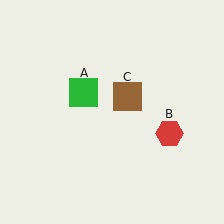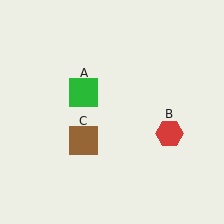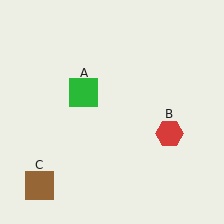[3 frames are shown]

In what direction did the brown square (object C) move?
The brown square (object C) moved down and to the left.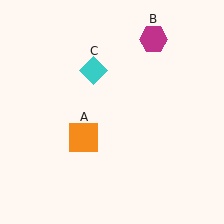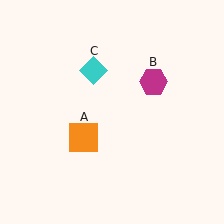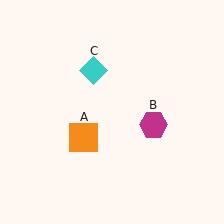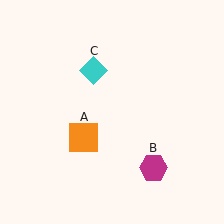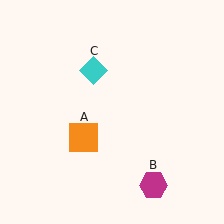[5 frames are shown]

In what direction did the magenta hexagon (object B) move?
The magenta hexagon (object B) moved down.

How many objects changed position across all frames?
1 object changed position: magenta hexagon (object B).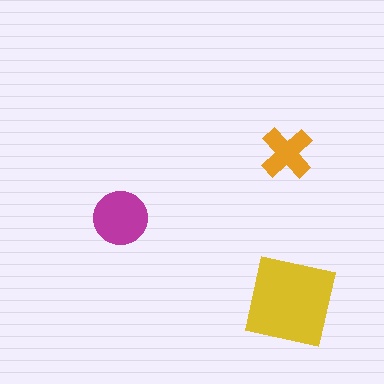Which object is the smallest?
The orange cross.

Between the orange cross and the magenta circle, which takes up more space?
The magenta circle.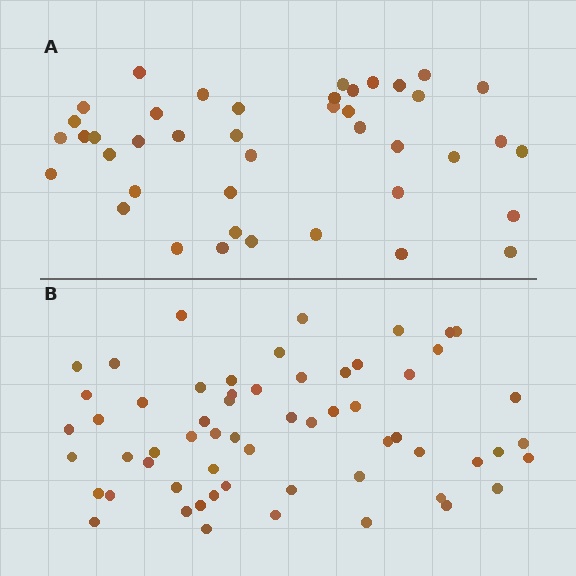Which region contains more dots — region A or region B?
Region B (the bottom region) has more dots.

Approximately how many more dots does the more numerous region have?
Region B has approximately 20 more dots than region A.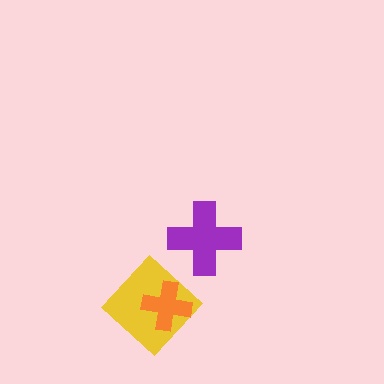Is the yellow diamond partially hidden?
Yes, it is partially covered by another shape.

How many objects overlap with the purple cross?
0 objects overlap with the purple cross.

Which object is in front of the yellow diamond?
The orange cross is in front of the yellow diamond.